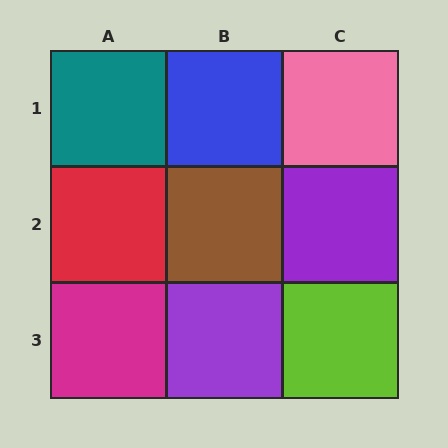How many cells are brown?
1 cell is brown.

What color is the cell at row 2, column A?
Red.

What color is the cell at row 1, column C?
Pink.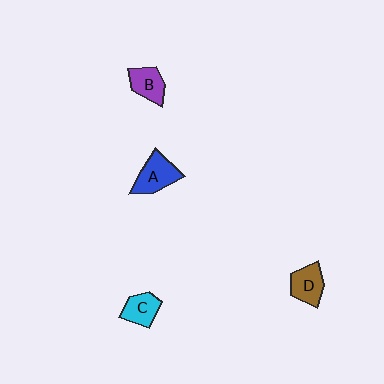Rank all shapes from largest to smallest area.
From largest to smallest: A (blue), D (brown), B (purple), C (cyan).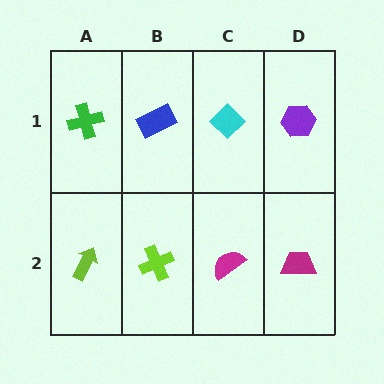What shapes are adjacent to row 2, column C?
A cyan diamond (row 1, column C), a lime cross (row 2, column B), a magenta trapezoid (row 2, column D).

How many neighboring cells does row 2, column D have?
2.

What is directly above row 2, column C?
A cyan diamond.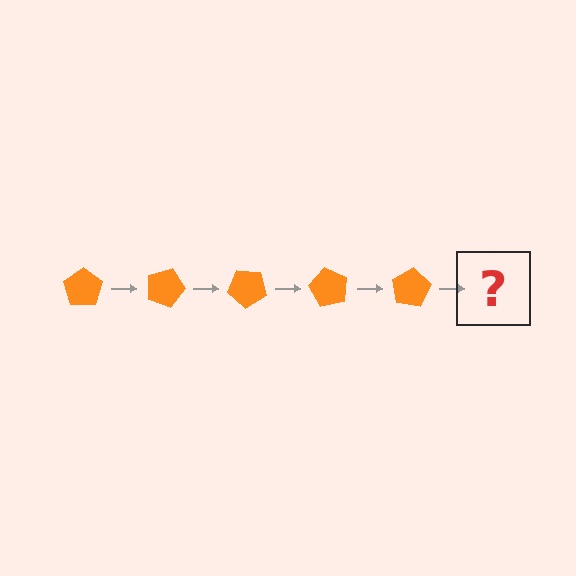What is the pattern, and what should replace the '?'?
The pattern is that the pentagon rotates 20 degrees each step. The '?' should be an orange pentagon rotated 100 degrees.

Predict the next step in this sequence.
The next step is an orange pentagon rotated 100 degrees.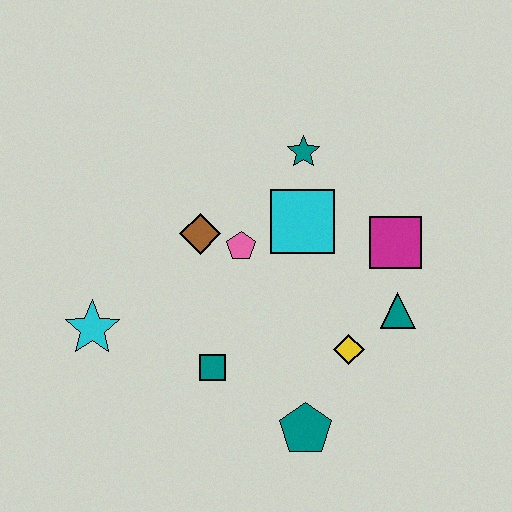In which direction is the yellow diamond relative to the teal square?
The yellow diamond is to the right of the teal square.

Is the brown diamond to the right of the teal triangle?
No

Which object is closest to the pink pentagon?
The brown diamond is closest to the pink pentagon.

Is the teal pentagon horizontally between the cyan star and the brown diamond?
No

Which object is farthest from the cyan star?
The magenta square is farthest from the cyan star.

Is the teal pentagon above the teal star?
No